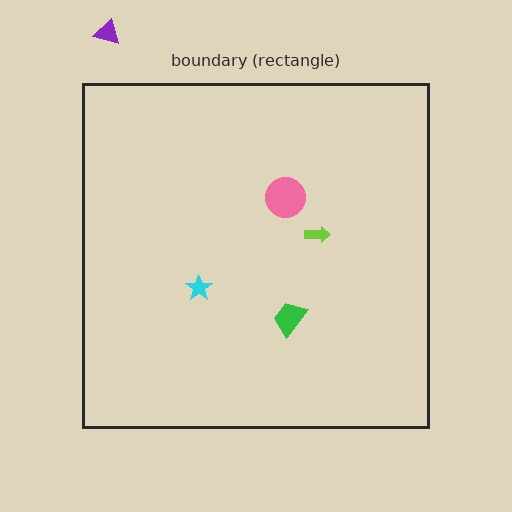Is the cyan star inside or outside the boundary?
Inside.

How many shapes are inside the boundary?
4 inside, 1 outside.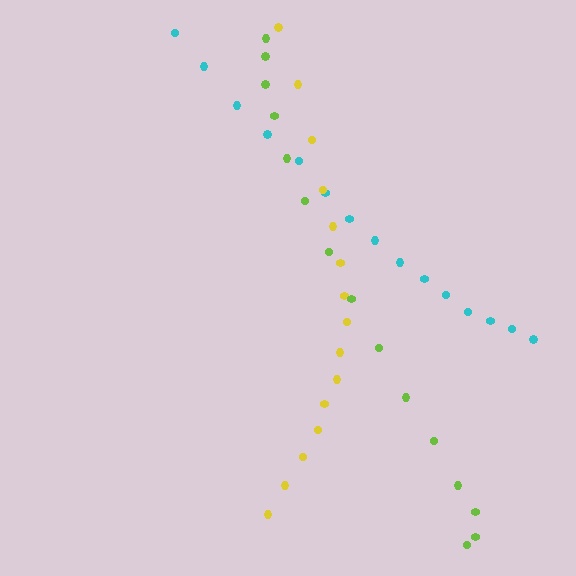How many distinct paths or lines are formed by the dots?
There are 3 distinct paths.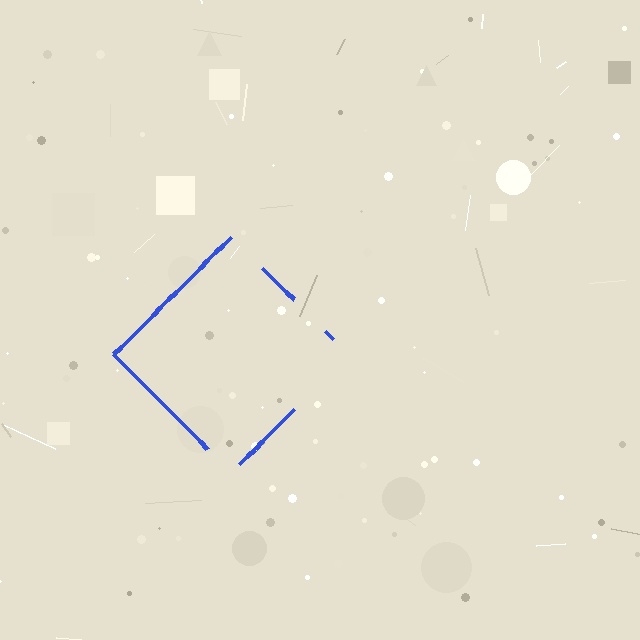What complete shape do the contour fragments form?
The contour fragments form a diamond.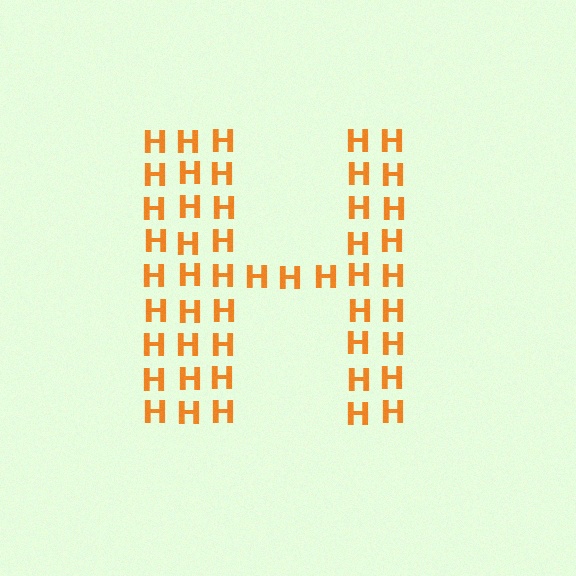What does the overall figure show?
The overall figure shows the letter H.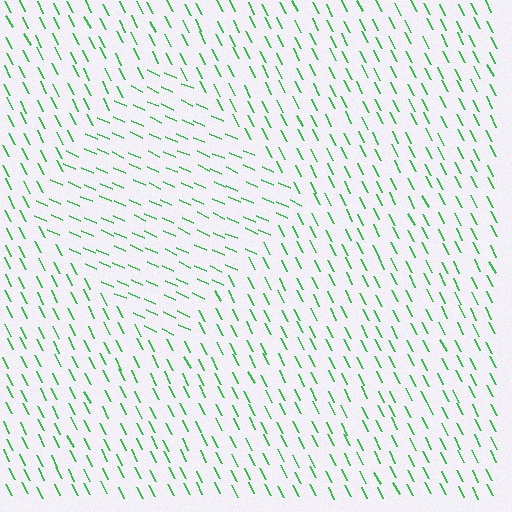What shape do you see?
I see a diamond.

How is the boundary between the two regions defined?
The boundary is defined purely by a change in line orientation (approximately 39 degrees difference). All lines are the same color and thickness.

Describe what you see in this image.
The image is filled with small green line segments. A diamond region in the image has lines oriented differently from the surrounding lines, creating a visible texture boundary.